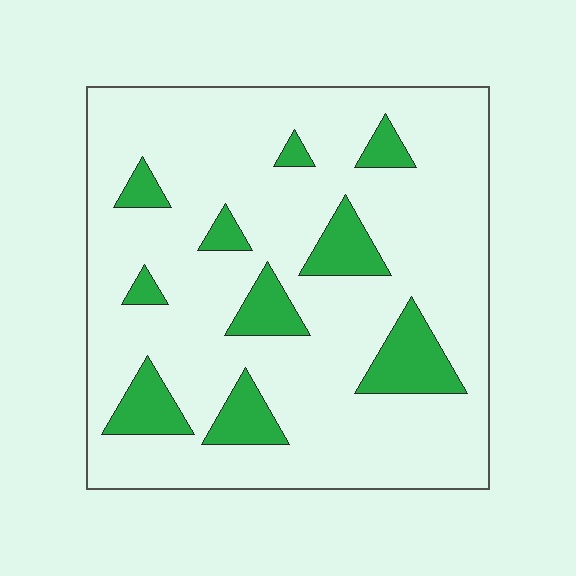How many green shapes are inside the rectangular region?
10.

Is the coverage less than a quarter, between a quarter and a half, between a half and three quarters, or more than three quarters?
Less than a quarter.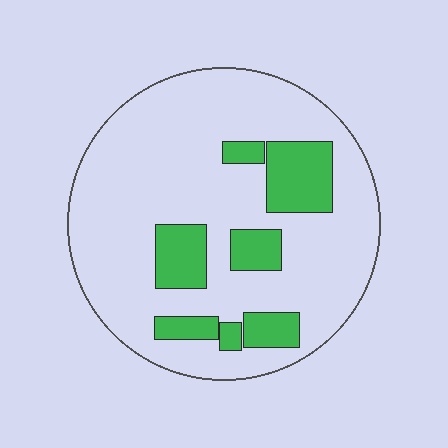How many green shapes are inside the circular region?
7.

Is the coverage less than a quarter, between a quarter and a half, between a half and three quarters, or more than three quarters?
Less than a quarter.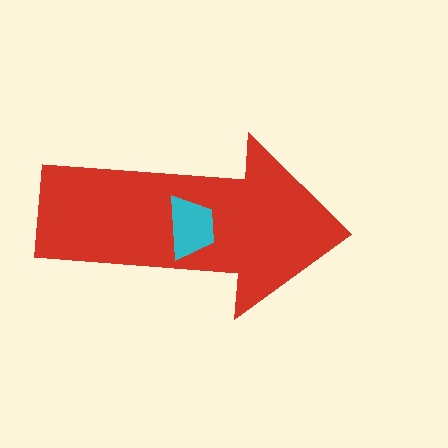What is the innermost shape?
The cyan trapezoid.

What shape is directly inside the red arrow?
The cyan trapezoid.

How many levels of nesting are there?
2.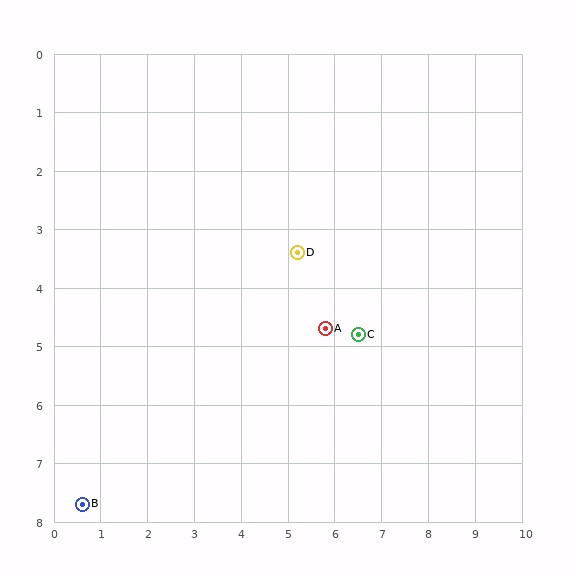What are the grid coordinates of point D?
Point D is at approximately (5.2, 3.4).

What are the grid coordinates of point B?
Point B is at approximately (0.6, 7.7).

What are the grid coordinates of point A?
Point A is at approximately (5.8, 4.7).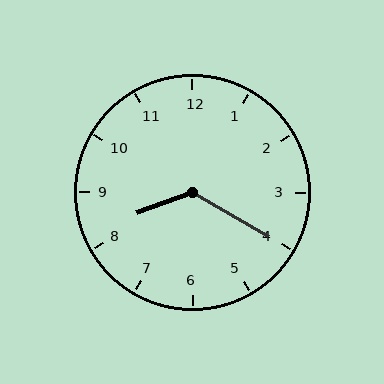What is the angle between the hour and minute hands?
Approximately 130 degrees.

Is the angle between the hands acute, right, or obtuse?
It is obtuse.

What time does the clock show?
8:20.